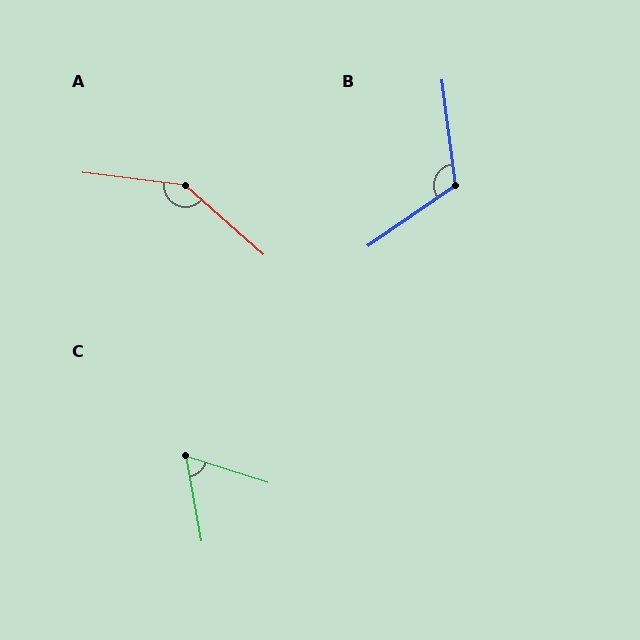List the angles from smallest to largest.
C (62°), B (117°), A (145°).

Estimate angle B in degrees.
Approximately 117 degrees.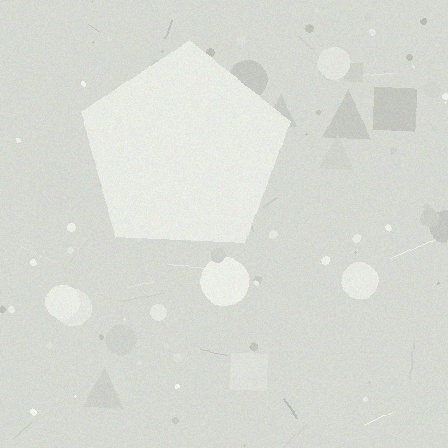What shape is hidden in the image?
A pentagon is hidden in the image.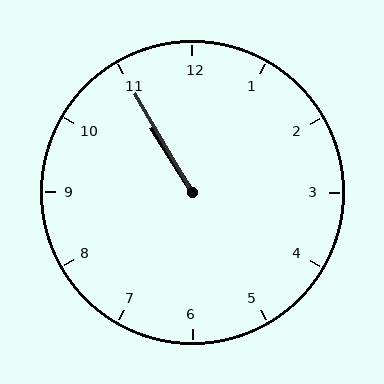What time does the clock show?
10:55.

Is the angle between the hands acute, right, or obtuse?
It is acute.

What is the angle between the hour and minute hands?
Approximately 2 degrees.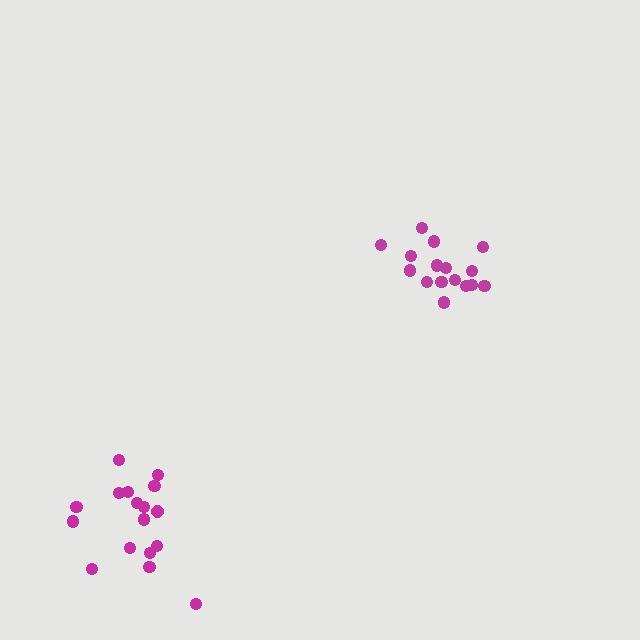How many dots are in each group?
Group 1: 16 dots, Group 2: 17 dots (33 total).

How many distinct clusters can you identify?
There are 2 distinct clusters.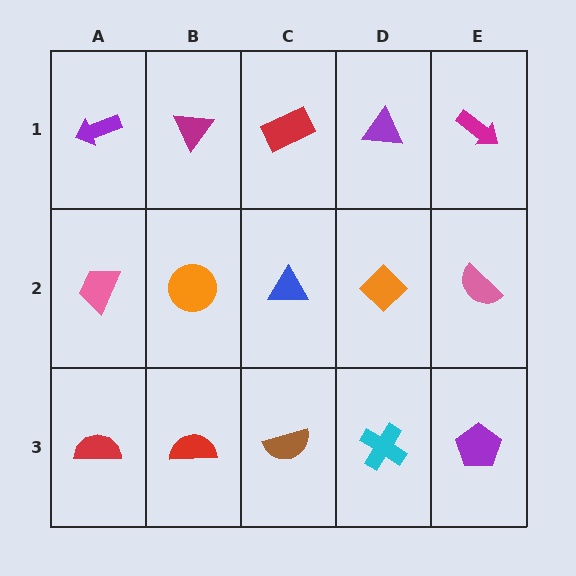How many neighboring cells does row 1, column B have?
3.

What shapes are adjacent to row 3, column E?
A pink semicircle (row 2, column E), a cyan cross (row 3, column D).